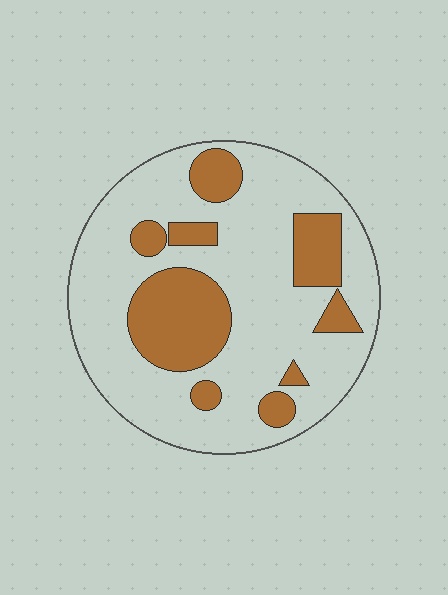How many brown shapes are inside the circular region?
9.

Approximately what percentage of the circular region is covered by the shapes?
Approximately 25%.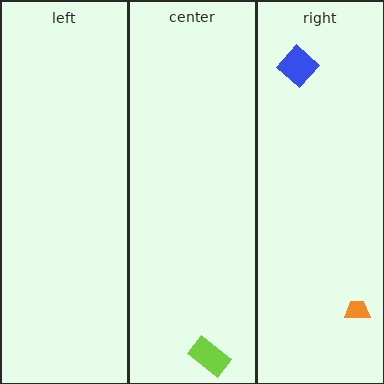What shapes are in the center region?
The lime rectangle.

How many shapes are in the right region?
2.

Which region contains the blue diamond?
The right region.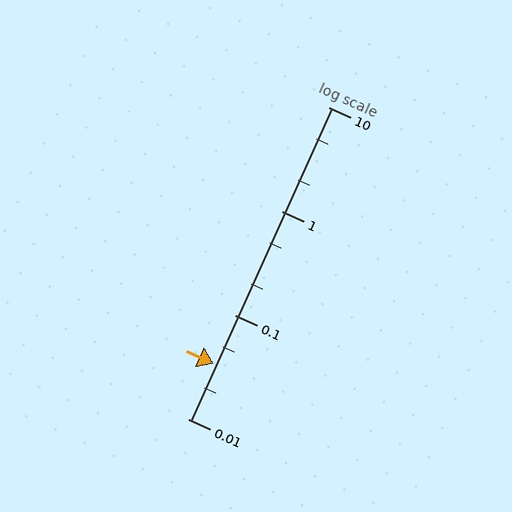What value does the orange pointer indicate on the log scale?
The pointer indicates approximately 0.034.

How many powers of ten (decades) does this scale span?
The scale spans 3 decades, from 0.01 to 10.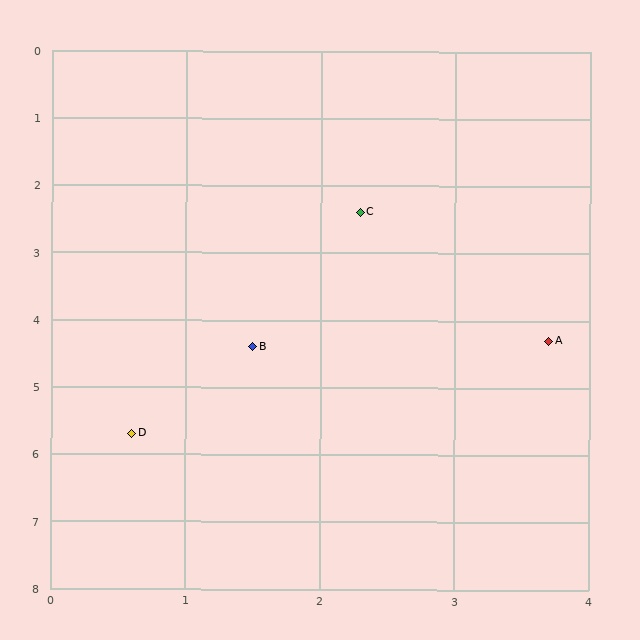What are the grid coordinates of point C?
Point C is at approximately (2.3, 2.4).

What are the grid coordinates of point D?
Point D is at approximately (0.6, 5.7).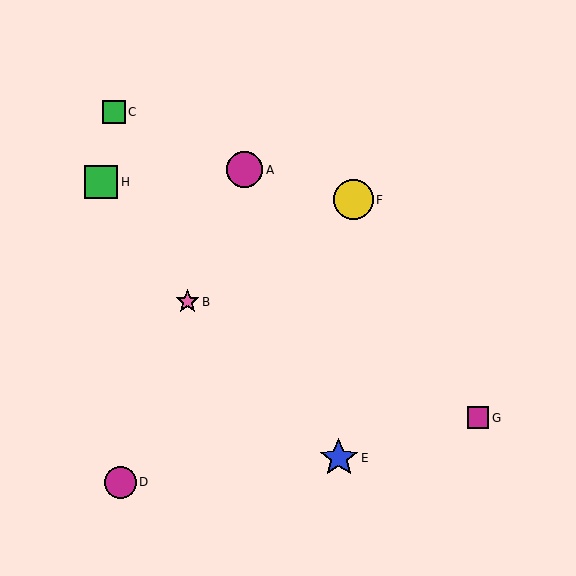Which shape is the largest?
The yellow circle (labeled F) is the largest.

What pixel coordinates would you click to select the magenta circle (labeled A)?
Click at (245, 170) to select the magenta circle A.